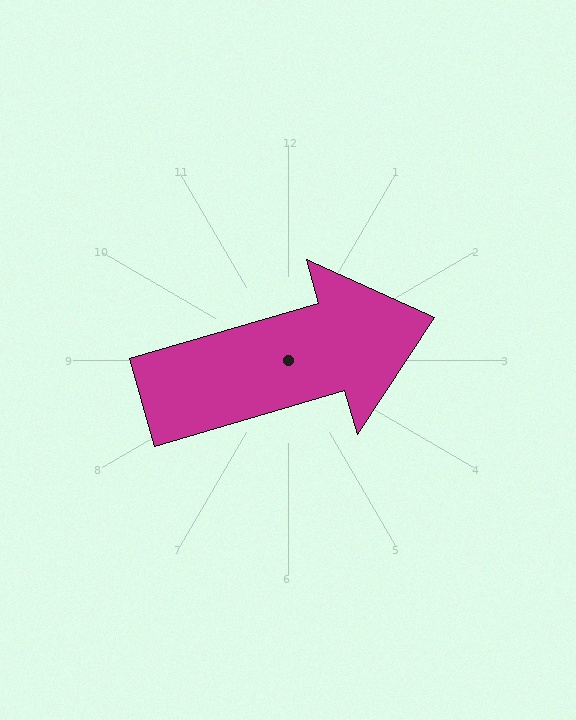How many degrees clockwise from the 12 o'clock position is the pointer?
Approximately 74 degrees.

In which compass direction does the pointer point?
East.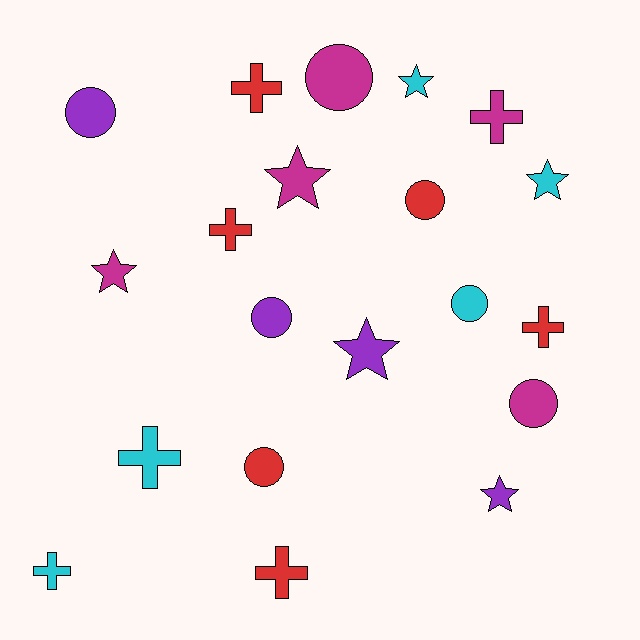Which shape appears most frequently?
Circle, with 7 objects.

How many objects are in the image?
There are 20 objects.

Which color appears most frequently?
Red, with 6 objects.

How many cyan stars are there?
There are 2 cyan stars.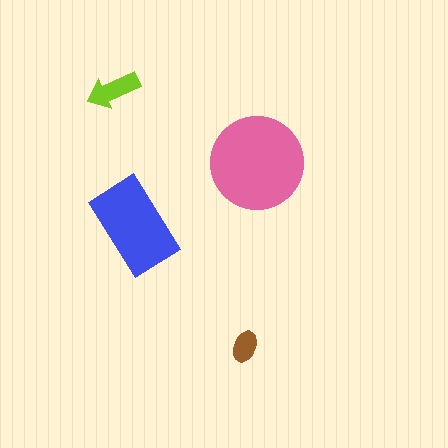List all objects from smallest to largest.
The brown ellipse, the lime arrow, the blue rectangle, the pink circle.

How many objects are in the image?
There are 4 objects in the image.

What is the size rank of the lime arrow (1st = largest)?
3rd.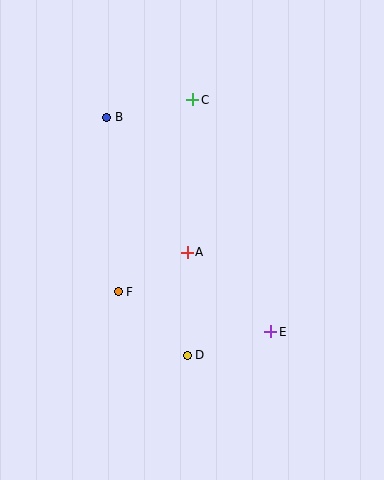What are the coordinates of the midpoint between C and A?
The midpoint between C and A is at (190, 176).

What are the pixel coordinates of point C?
Point C is at (193, 100).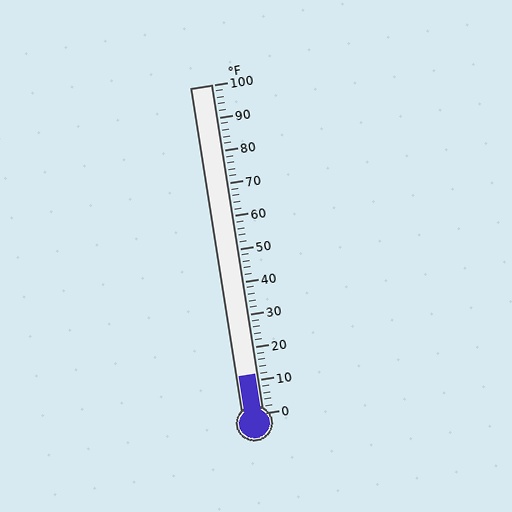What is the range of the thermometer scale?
The thermometer scale ranges from 0°F to 100°F.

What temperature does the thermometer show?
The thermometer shows approximately 12°F.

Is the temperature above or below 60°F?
The temperature is below 60°F.